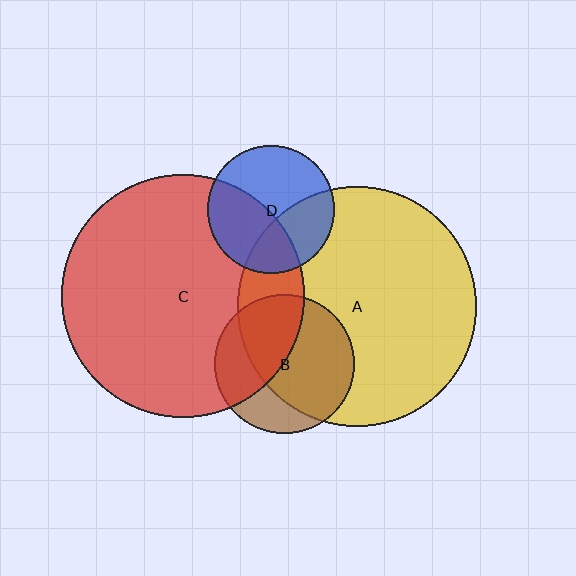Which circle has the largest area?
Circle C (red).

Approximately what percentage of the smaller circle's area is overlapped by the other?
Approximately 15%.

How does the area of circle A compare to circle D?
Approximately 3.6 times.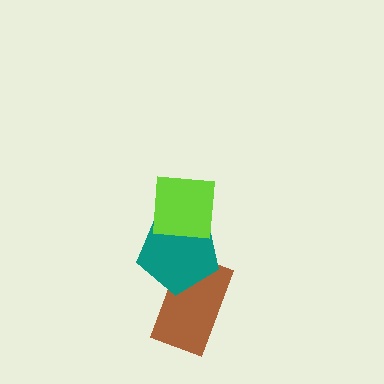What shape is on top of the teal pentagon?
The lime square is on top of the teal pentagon.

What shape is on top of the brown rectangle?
The teal pentagon is on top of the brown rectangle.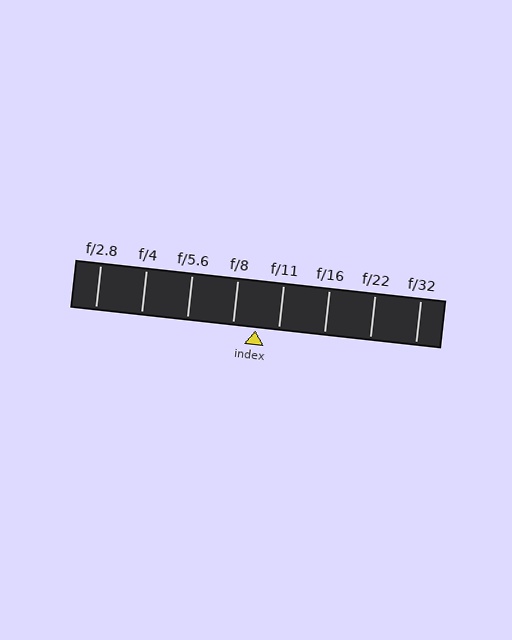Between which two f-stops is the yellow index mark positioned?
The index mark is between f/8 and f/11.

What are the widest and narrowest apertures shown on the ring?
The widest aperture shown is f/2.8 and the narrowest is f/32.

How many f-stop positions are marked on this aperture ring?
There are 8 f-stop positions marked.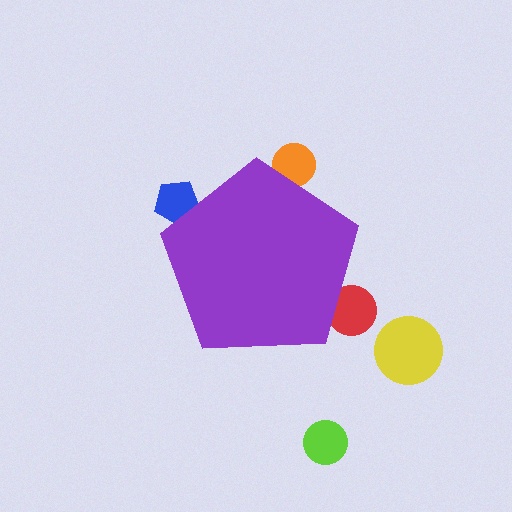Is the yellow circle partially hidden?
No, the yellow circle is fully visible.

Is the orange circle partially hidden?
Yes, the orange circle is partially hidden behind the purple pentagon.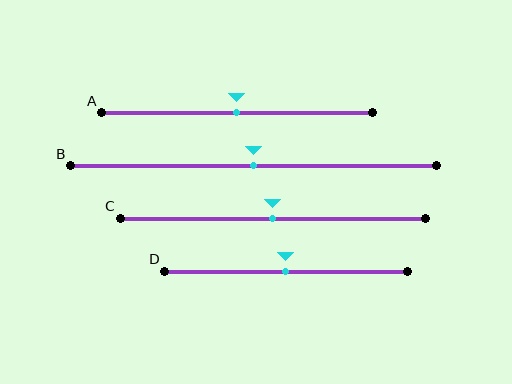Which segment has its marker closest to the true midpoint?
Segment A has its marker closest to the true midpoint.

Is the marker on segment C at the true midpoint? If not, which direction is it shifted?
Yes, the marker on segment C is at the true midpoint.